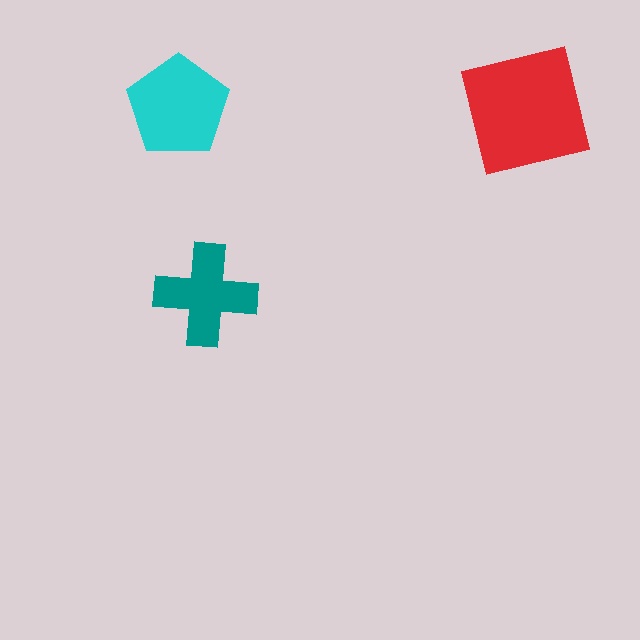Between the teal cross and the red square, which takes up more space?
The red square.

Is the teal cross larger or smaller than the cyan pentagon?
Smaller.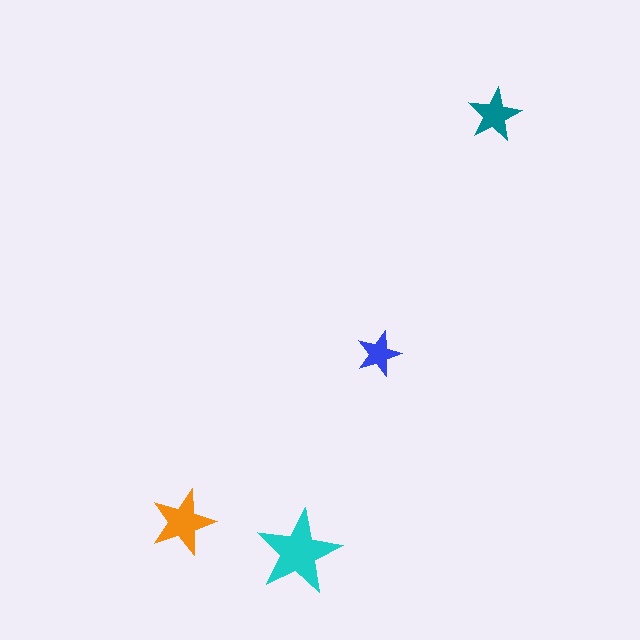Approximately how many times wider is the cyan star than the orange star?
About 1.5 times wider.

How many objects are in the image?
There are 4 objects in the image.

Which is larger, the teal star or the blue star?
The teal one.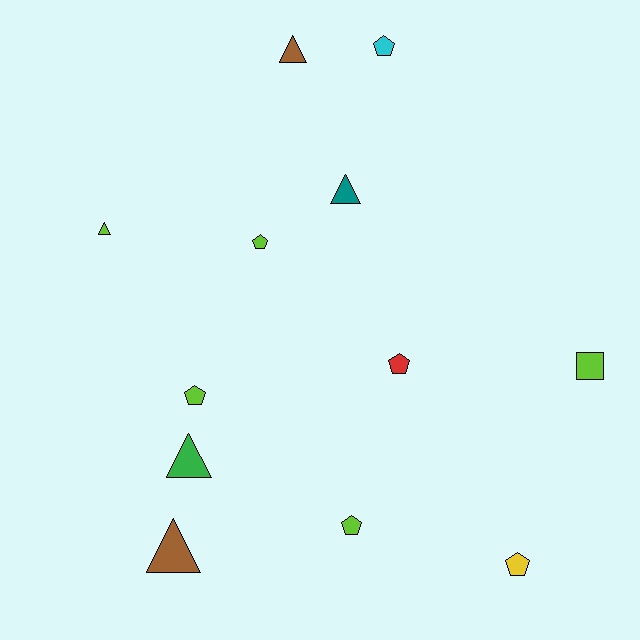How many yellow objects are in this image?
There is 1 yellow object.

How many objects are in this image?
There are 12 objects.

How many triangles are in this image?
There are 5 triangles.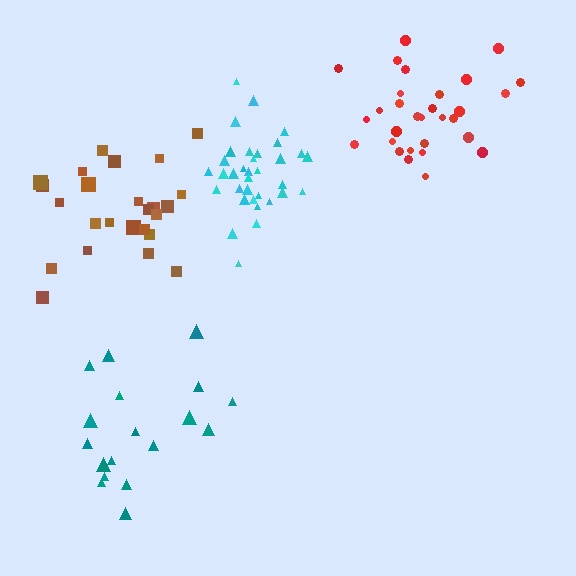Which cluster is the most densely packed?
Cyan.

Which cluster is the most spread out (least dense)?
Teal.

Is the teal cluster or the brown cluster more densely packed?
Brown.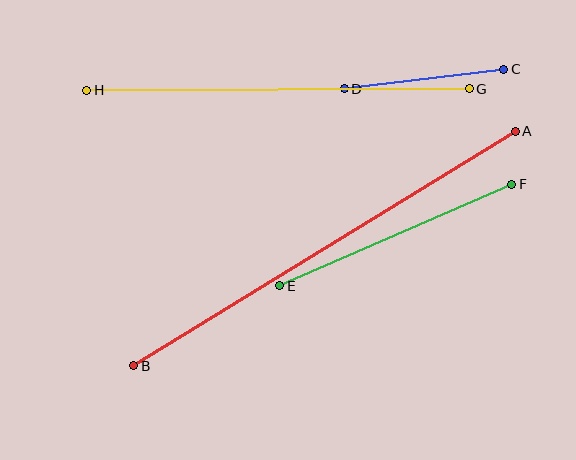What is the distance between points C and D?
The distance is approximately 161 pixels.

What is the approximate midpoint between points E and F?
The midpoint is at approximately (396, 235) pixels.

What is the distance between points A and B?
The distance is approximately 448 pixels.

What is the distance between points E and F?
The distance is approximately 254 pixels.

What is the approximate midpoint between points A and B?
The midpoint is at approximately (324, 249) pixels.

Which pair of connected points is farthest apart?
Points A and B are farthest apart.